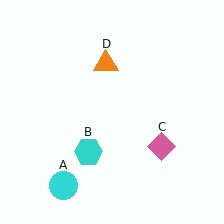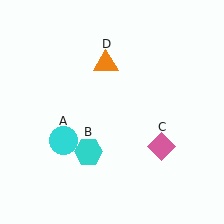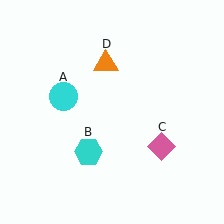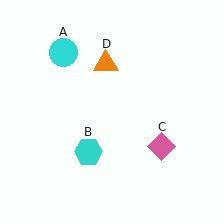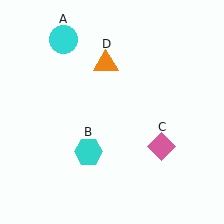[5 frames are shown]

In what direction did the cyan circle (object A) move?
The cyan circle (object A) moved up.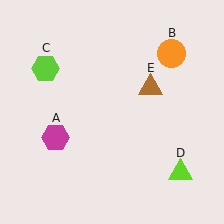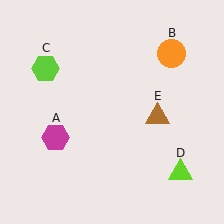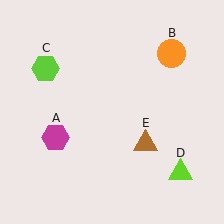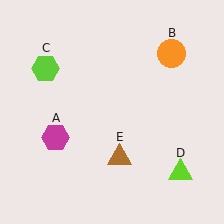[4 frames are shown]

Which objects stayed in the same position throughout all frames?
Magenta hexagon (object A) and orange circle (object B) and lime hexagon (object C) and lime triangle (object D) remained stationary.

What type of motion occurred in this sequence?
The brown triangle (object E) rotated clockwise around the center of the scene.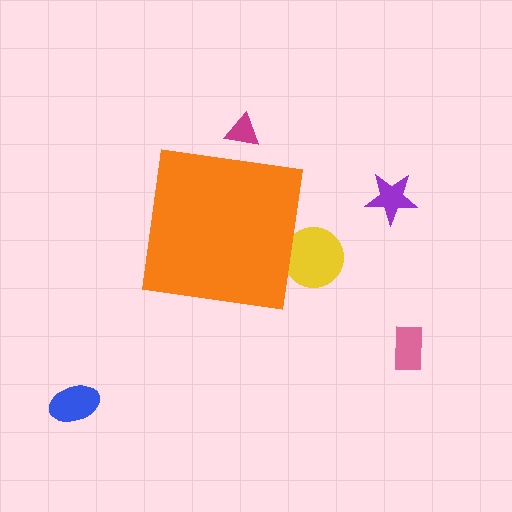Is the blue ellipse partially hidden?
No, the blue ellipse is fully visible.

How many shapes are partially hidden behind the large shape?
2 shapes are partially hidden.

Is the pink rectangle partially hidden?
No, the pink rectangle is fully visible.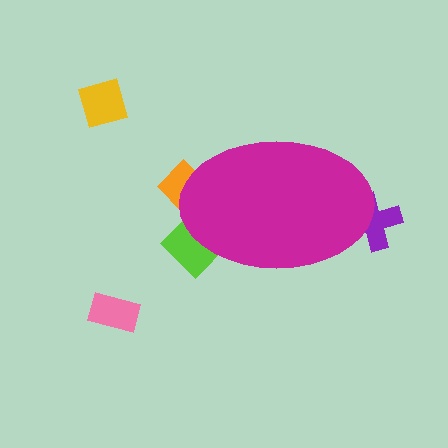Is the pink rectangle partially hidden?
No, the pink rectangle is fully visible.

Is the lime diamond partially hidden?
Yes, the lime diamond is partially hidden behind the magenta ellipse.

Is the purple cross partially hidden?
Yes, the purple cross is partially hidden behind the magenta ellipse.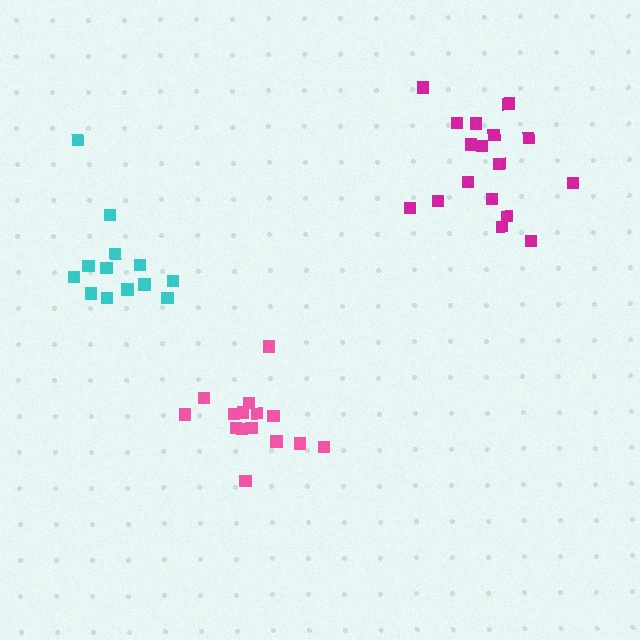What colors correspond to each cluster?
The clusters are colored: pink, magenta, cyan.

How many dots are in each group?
Group 1: 15 dots, Group 2: 17 dots, Group 3: 13 dots (45 total).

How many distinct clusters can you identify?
There are 3 distinct clusters.